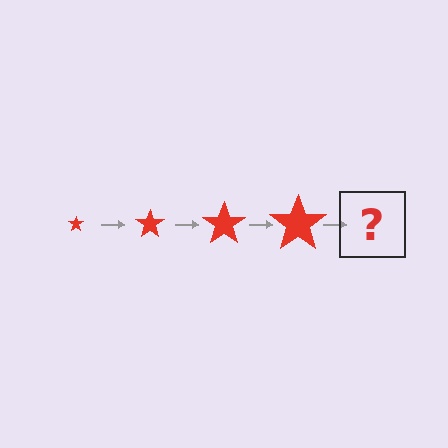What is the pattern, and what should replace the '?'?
The pattern is that the star gets progressively larger each step. The '?' should be a red star, larger than the previous one.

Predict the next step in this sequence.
The next step is a red star, larger than the previous one.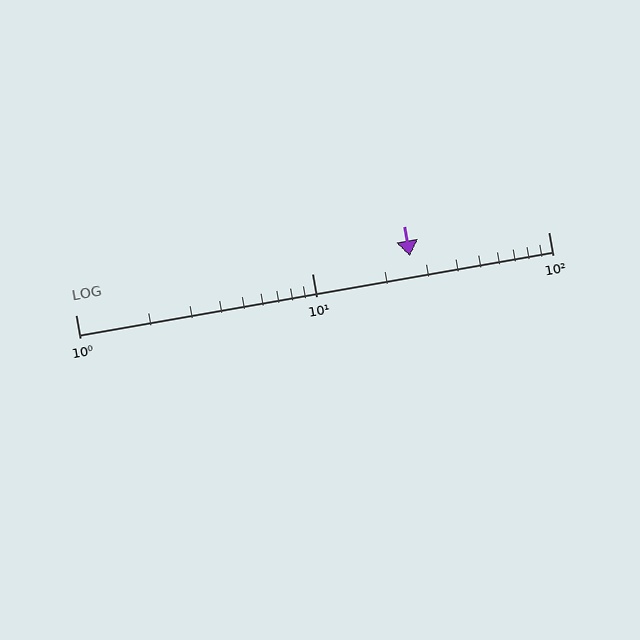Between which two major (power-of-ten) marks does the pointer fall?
The pointer is between 10 and 100.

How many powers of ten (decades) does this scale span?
The scale spans 2 decades, from 1 to 100.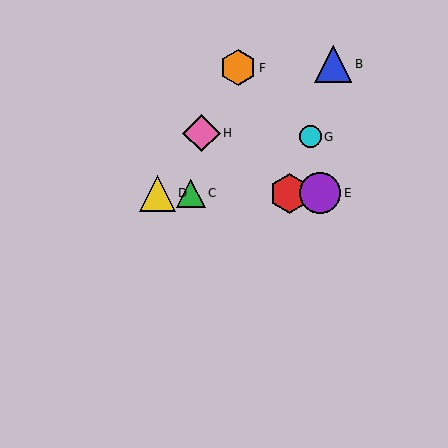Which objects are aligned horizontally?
Objects A, C, D, E are aligned horizontally.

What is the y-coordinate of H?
Object H is at y≈133.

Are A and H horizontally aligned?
No, A is at y≈193 and H is at y≈133.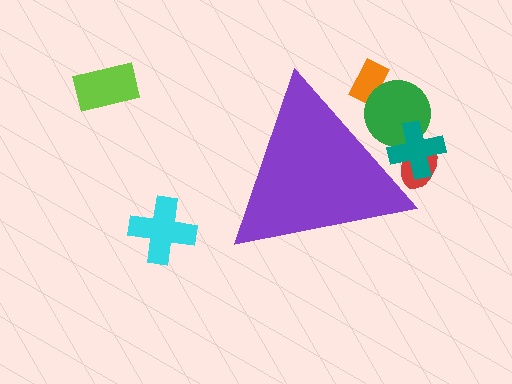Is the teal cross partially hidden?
Yes, the teal cross is partially hidden behind the purple triangle.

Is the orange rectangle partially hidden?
Yes, the orange rectangle is partially hidden behind the purple triangle.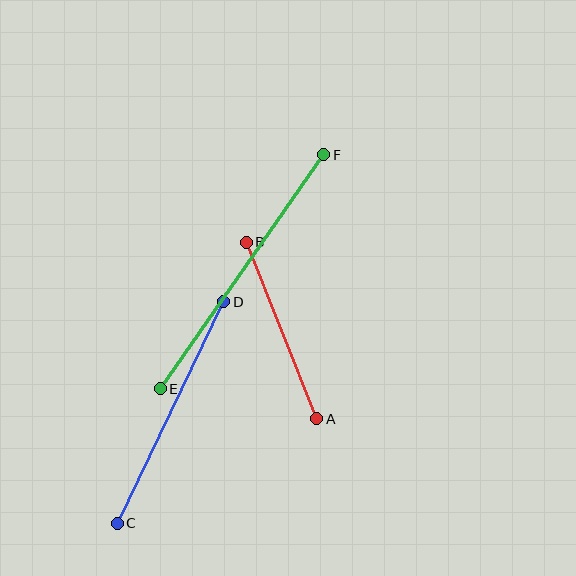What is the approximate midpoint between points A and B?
The midpoint is at approximately (282, 330) pixels.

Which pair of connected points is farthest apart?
Points E and F are farthest apart.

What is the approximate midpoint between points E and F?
The midpoint is at approximately (242, 272) pixels.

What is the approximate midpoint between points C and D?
The midpoint is at approximately (171, 413) pixels.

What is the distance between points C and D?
The distance is approximately 246 pixels.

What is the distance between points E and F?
The distance is approximately 286 pixels.